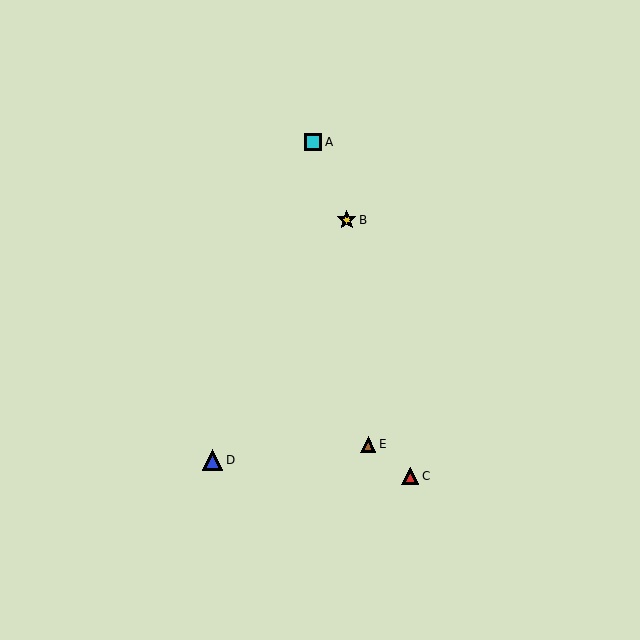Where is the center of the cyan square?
The center of the cyan square is at (313, 142).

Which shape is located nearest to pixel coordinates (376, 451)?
The brown triangle (labeled E) at (368, 445) is nearest to that location.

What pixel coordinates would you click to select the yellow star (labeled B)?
Click at (347, 220) to select the yellow star B.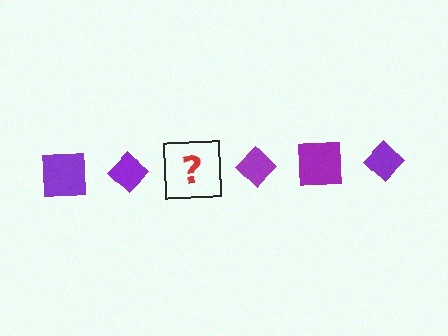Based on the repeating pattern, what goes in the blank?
The blank should be a purple square.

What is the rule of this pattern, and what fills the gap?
The rule is that the pattern cycles through square, diamond shapes in purple. The gap should be filled with a purple square.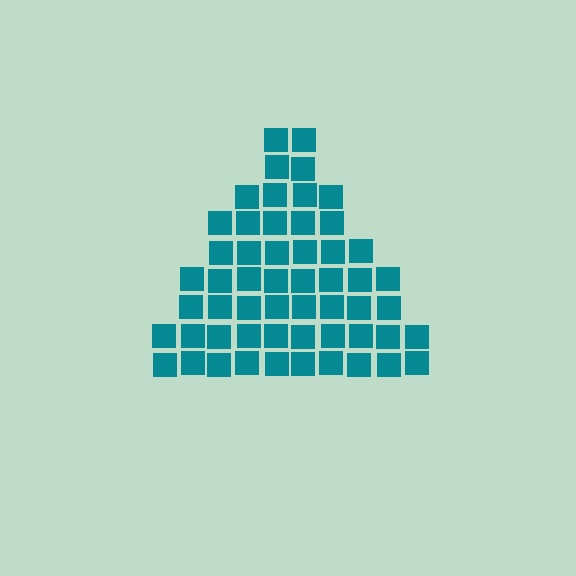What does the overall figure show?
The overall figure shows a triangle.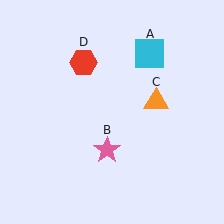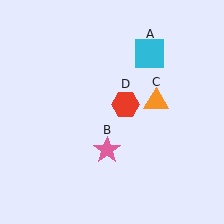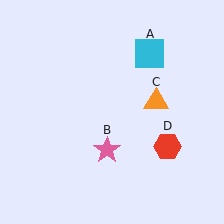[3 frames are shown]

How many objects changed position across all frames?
1 object changed position: red hexagon (object D).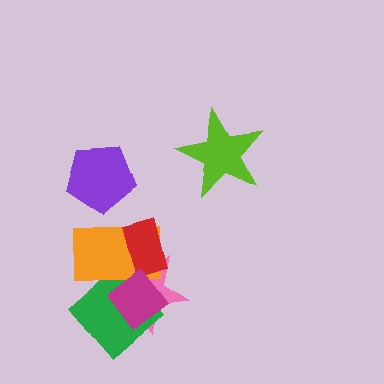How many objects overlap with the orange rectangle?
4 objects overlap with the orange rectangle.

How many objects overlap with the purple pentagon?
0 objects overlap with the purple pentagon.